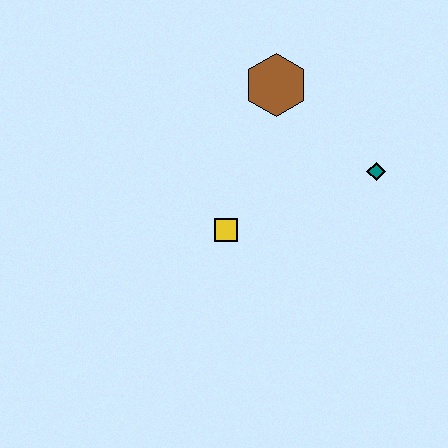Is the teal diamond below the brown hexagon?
Yes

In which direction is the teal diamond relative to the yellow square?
The teal diamond is to the right of the yellow square.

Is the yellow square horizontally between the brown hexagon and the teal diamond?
No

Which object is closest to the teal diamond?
The brown hexagon is closest to the teal diamond.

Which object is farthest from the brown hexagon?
The yellow square is farthest from the brown hexagon.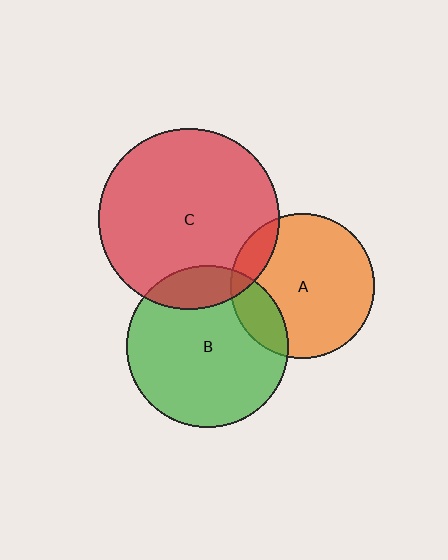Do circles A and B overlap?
Yes.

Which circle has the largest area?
Circle C (red).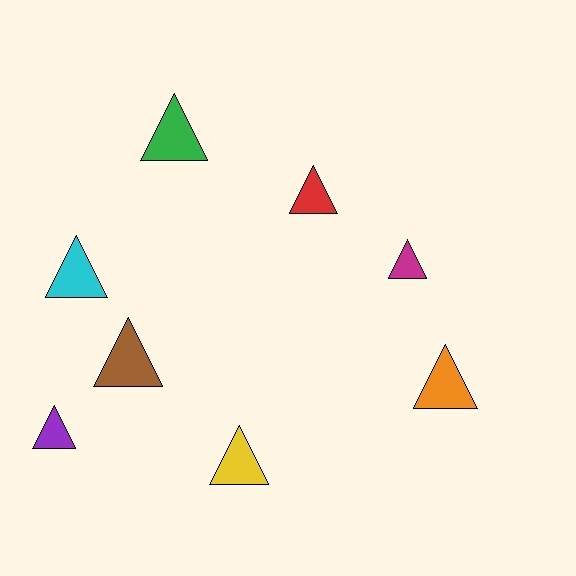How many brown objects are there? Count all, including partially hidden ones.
There is 1 brown object.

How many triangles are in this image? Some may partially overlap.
There are 8 triangles.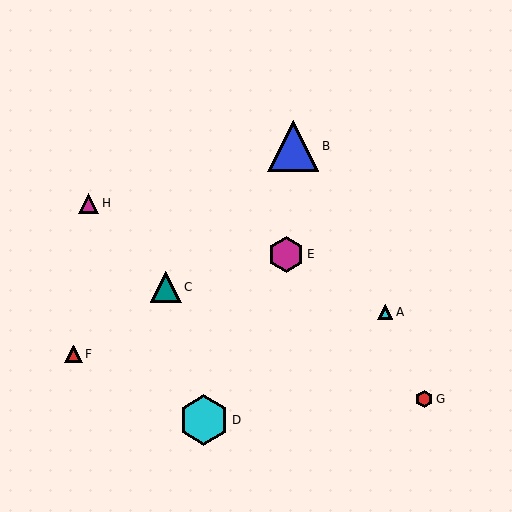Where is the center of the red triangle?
The center of the red triangle is at (73, 354).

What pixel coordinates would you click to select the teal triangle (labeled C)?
Click at (166, 287) to select the teal triangle C.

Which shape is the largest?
The blue triangle (labeled B) is the largest.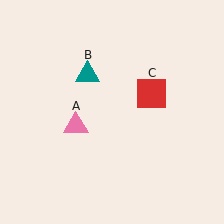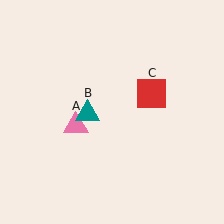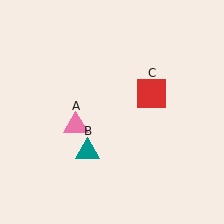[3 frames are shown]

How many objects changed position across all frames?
1 object changed position: teal triangle (object B).